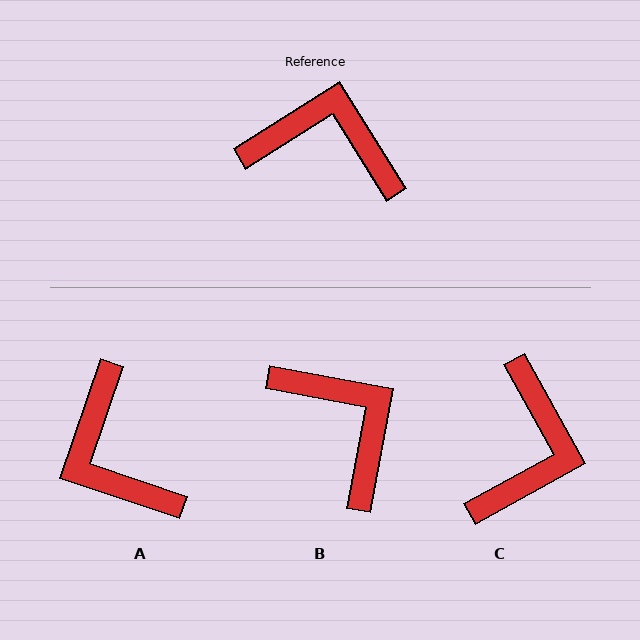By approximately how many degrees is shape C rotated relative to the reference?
Approximately 93 degrees clockwise.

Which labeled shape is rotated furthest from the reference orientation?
A, about 129 degrees away.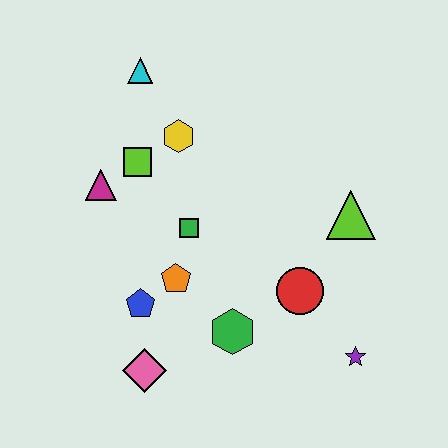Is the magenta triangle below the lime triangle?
No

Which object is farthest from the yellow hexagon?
The purple star is farthest from the yellow hexagon.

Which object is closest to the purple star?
The red circle is closest to the purple star.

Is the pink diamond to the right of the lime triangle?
No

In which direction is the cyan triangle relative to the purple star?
The cyan triangle is above the purple star.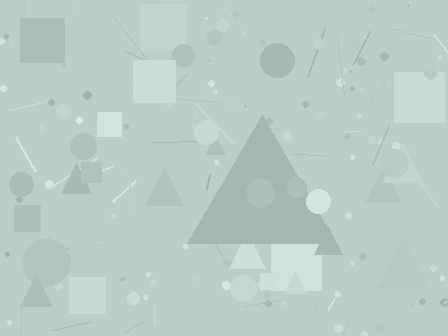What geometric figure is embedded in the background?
A triangle is embedded in the background.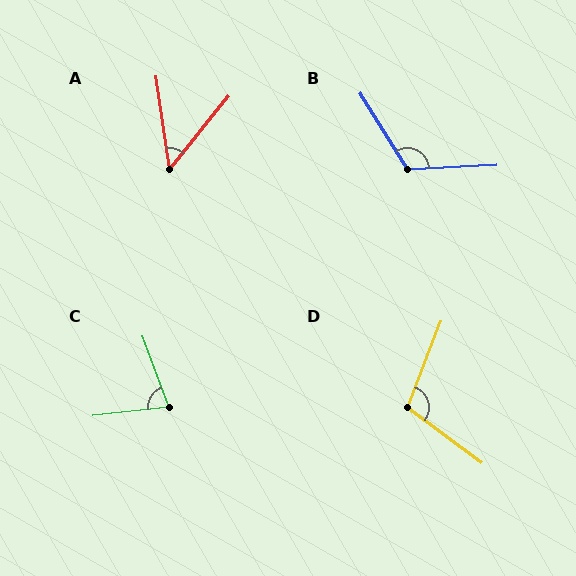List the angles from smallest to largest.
A (47°), C (76°), D (106°), B (119°).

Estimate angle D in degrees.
Approximately 106 degrees.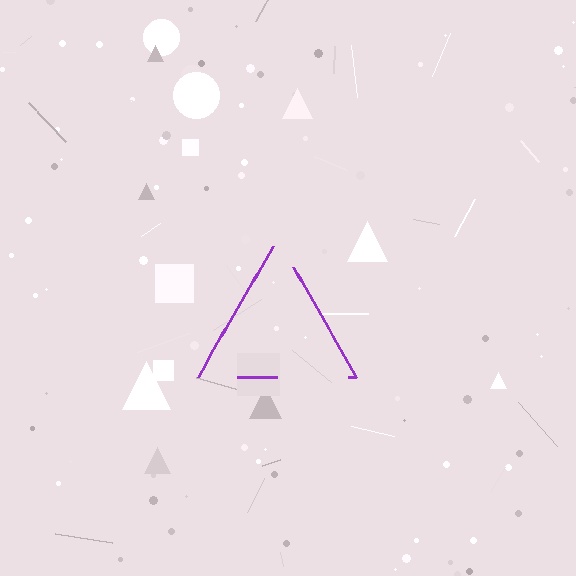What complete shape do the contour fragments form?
The contour fragments form a triangle.